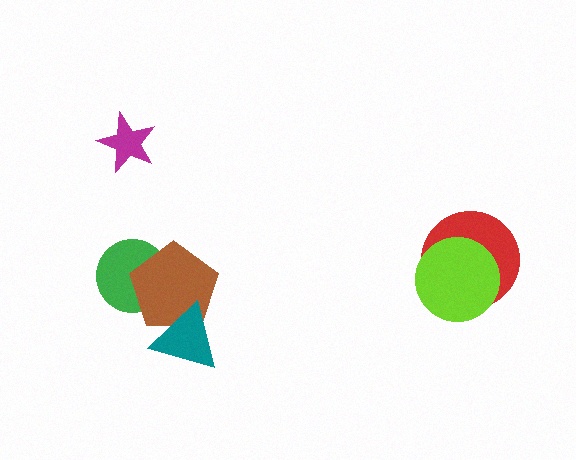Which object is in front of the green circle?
The brown pentagon is in front of the green circle.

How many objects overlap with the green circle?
1 object overlaps with the green circle.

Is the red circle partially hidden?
Yes, it is partially covered by another shape.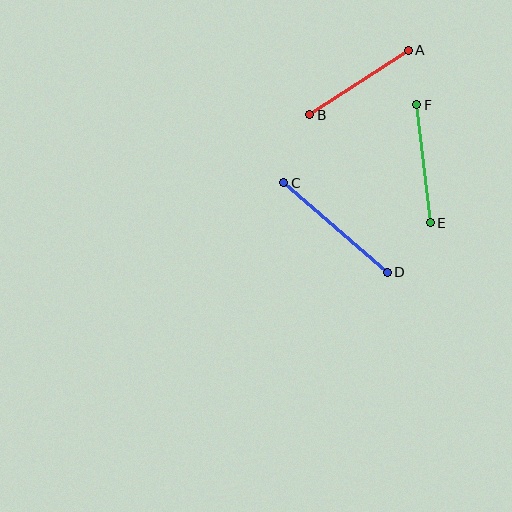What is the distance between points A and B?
The distance is approximately 118 pixels.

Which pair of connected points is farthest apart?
Points C and D are farthest apart.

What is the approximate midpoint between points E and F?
The midpoint is at approximately (423, 164) pixels.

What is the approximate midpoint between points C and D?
The midpoint is at approximately (335, 228) pixels.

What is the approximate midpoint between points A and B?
The midpoint is at approximately (359, 82) pixels.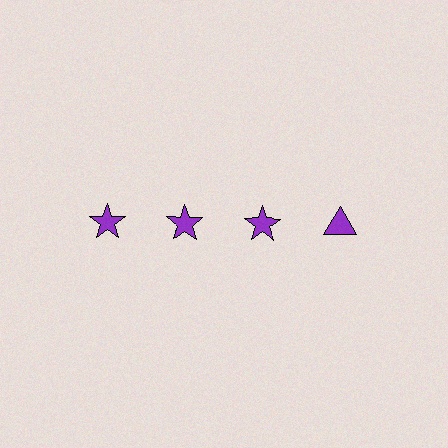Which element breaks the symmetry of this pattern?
The purple triangle in the top row, second from right column breaks the symmetry. All other shapes are purple stars.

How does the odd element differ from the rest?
It has a different shape: triangle instead of star.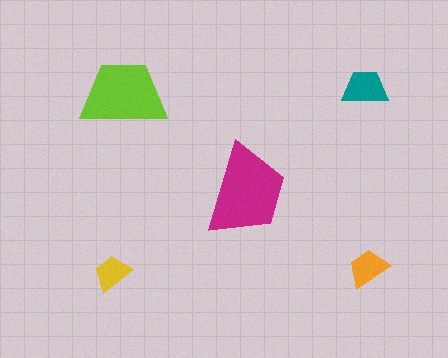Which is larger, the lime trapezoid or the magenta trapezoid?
The magenta one.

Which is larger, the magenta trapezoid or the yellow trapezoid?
The magenta one.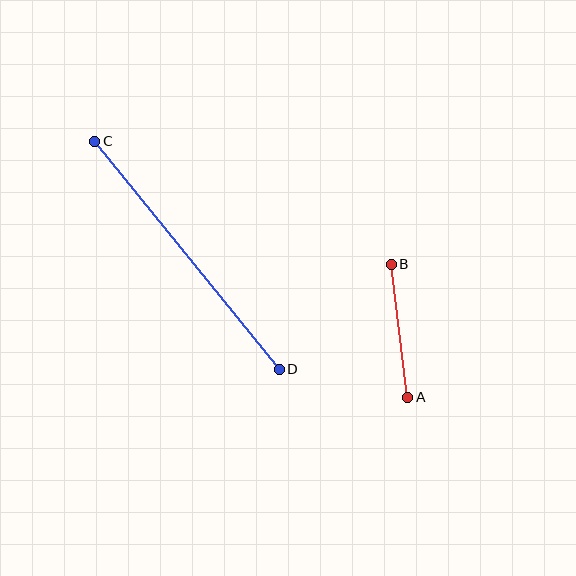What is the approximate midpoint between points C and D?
The midpoint is at approximately (187, 255) pixels.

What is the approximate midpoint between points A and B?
The midpoint is at approximately (400, 331) pixels.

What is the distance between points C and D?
The distance is approximately 293 pixels.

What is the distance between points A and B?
The distance is approximately 134 pixels.